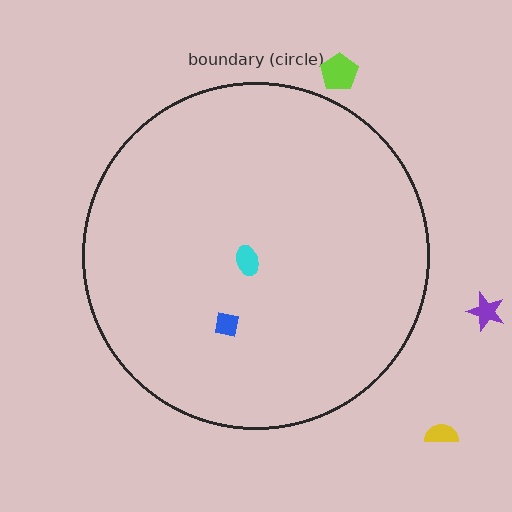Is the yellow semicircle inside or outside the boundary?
Outside.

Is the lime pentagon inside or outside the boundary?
Outside.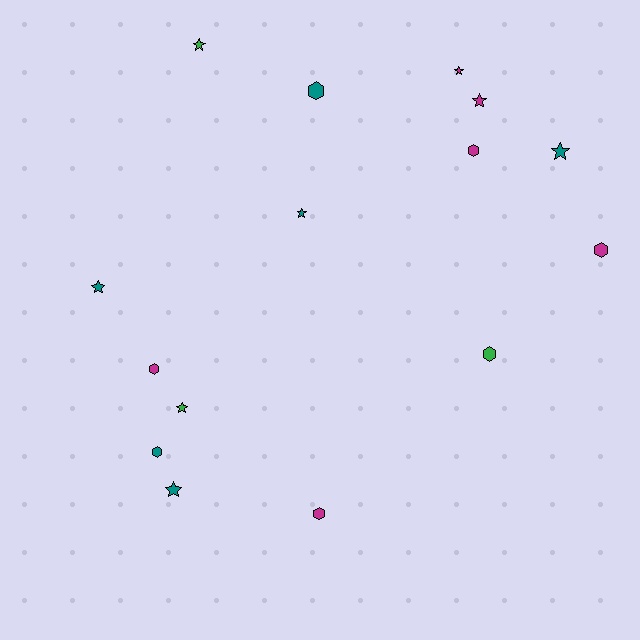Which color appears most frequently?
Teal, with 6 objects.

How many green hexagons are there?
There is 1 green hexagon.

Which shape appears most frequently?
Star, with 8 objects.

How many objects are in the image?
There are 15 objects.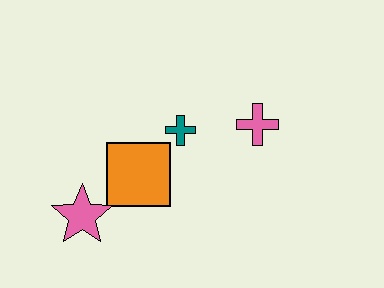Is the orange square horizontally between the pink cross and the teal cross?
No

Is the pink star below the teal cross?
Yes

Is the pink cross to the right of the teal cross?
Yes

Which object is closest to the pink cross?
The teal cross is closest to the pink cross.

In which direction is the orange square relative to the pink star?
The orange square is to the right of the pink star.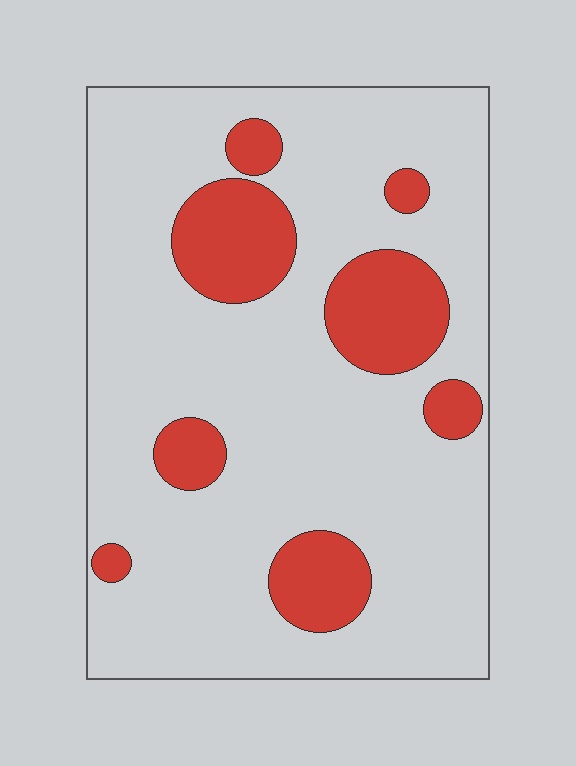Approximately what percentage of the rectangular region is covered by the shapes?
Approximately 20%.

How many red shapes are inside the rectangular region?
8.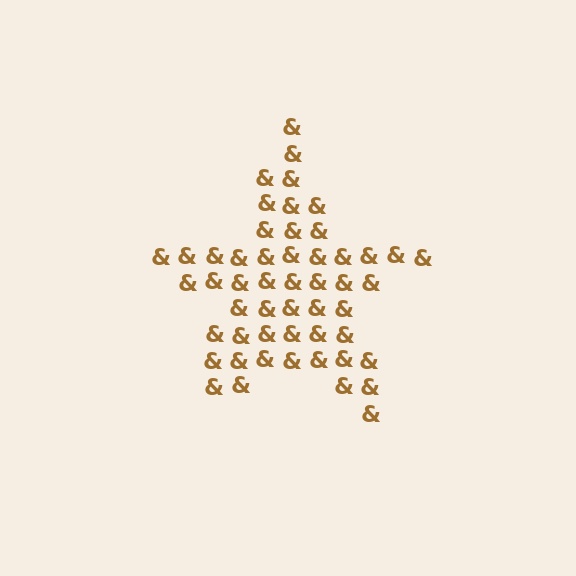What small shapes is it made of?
It is made of small ampersands.